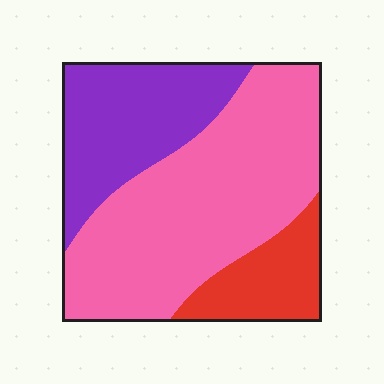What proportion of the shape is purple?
Purple takes up between a quarter and a half of the shape.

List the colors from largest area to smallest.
From largest to smallest: pink, purple, red.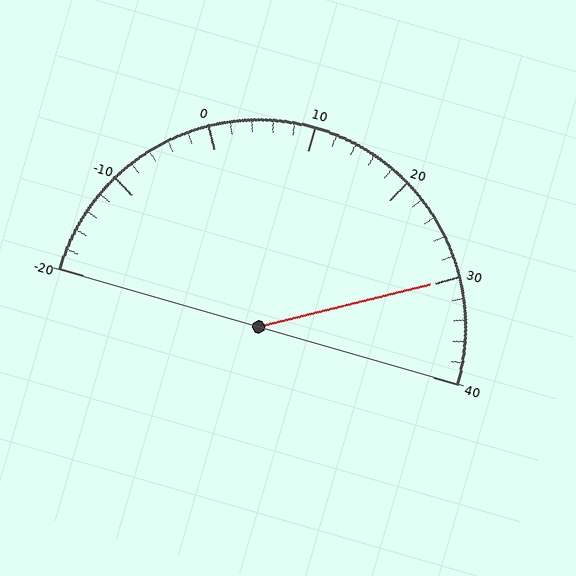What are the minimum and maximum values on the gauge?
The gauge ranges from -20 to 40.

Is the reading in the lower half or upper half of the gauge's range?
The reading is in the upper half of the range (-20 to 40).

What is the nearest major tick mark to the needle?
The nearest major tick mark is 30.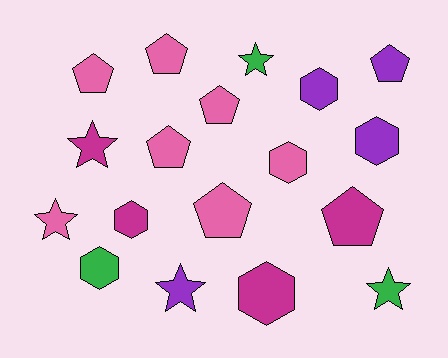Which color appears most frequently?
Pink, with 7 objects.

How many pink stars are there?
There is 1 pink star.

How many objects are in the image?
There are 18 objects.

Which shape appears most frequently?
Pentagon, with 7 objects.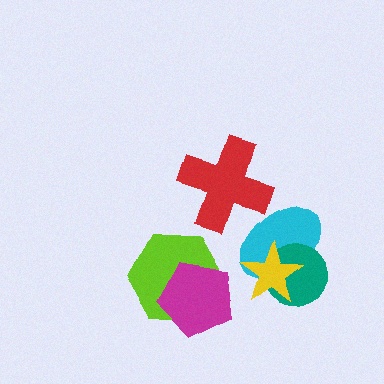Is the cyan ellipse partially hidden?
Yes, it is partially covered by another shape.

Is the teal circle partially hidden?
Yes, it is partially covered by another shape.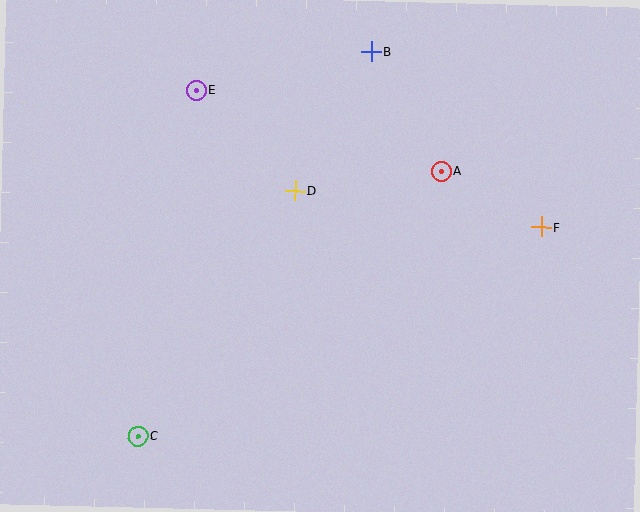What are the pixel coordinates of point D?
Point D is at (295, 190).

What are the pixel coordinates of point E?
Point E is at (196, 90).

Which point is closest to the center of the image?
Point D at (295, 190) is closest to the center.